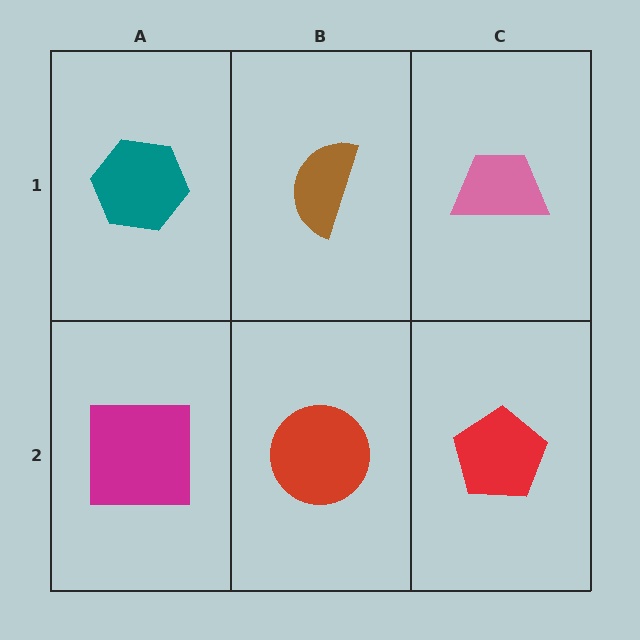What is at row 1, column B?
A brown semicircle.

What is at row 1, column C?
A pink trapezoid.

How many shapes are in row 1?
3 shapes.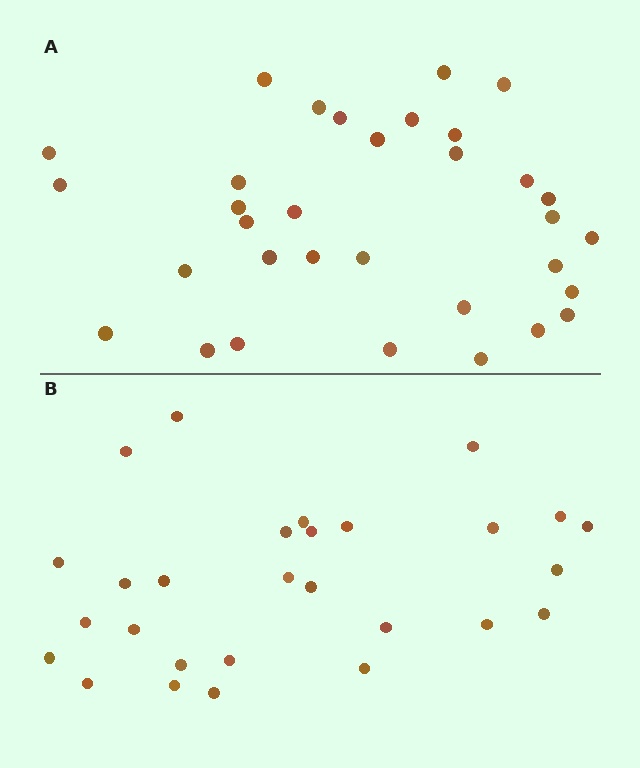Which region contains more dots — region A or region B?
Region A (the top region) has more dots.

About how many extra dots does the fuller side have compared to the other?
Region A has about 5 more dots than region B.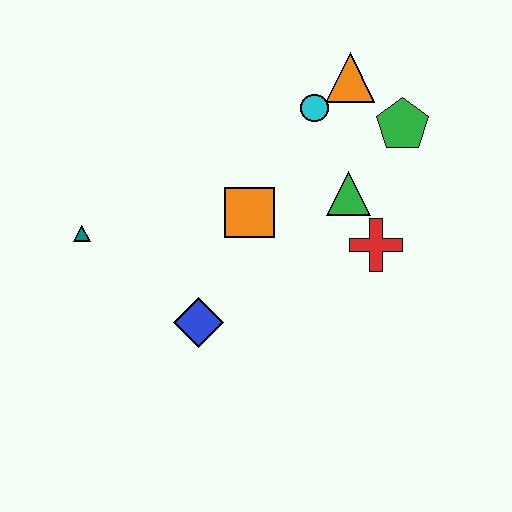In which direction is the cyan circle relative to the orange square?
The cyan circle is above the orange square.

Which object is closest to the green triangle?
The red cross is closest to the green triangle.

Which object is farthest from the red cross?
The teal triangle is farthest from the red cross.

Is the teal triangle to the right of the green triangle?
No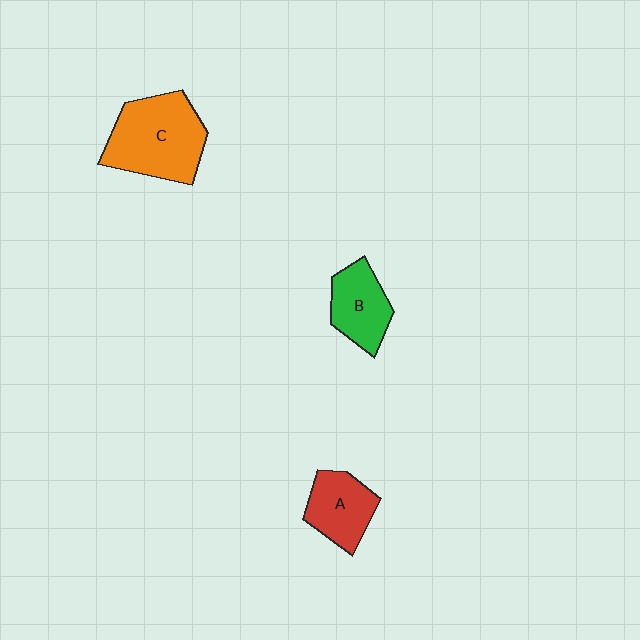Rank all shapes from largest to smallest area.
From largest to smallest: C (orange), A (red), B (green).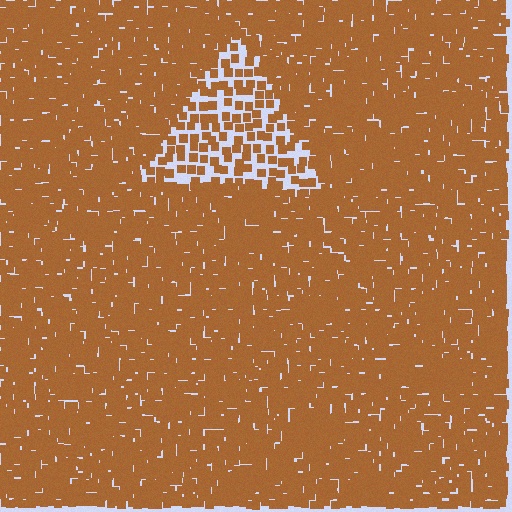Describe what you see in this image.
The image contains small brown elements arranged at two different densities. A triangle-shaped region is visible where the elements are less densely packed than the surrounding area.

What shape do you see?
I see a triangle.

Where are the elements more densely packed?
The elements are more densely packed outside the triangle boundary.